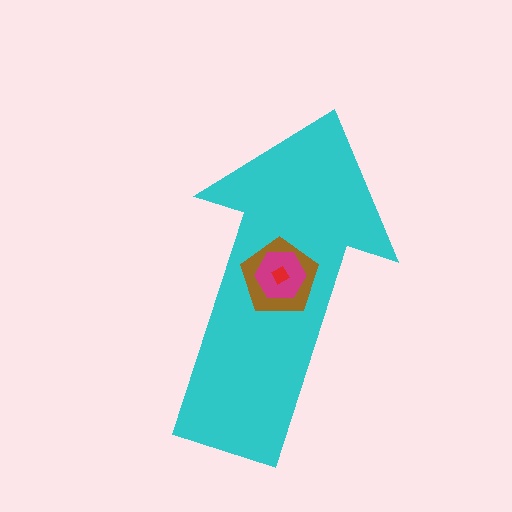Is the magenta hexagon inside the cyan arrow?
Yes.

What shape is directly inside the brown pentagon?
The magenta hexagon.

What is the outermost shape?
The cyan arrow.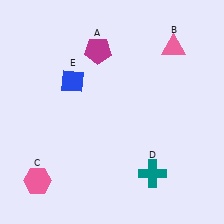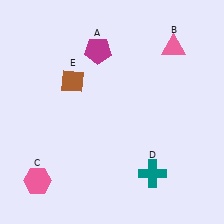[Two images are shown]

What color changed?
The diamond (E) changed from blue in Image 1 to brown in Image 2.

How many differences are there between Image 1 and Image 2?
There is 1 difference between the two images.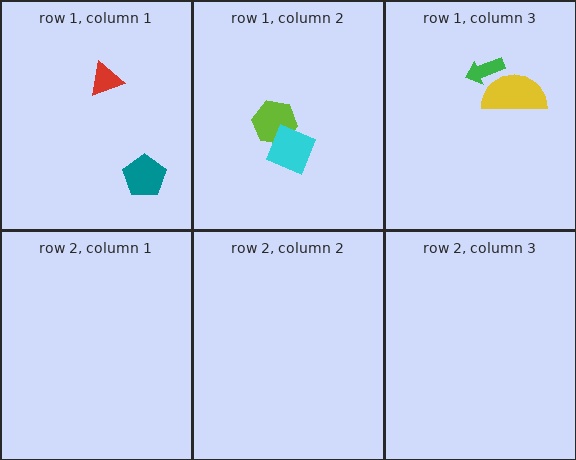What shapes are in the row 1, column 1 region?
The teal pentagon, the red triangle.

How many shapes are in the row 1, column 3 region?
2.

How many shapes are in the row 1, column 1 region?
2.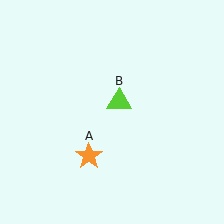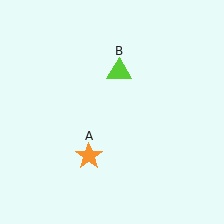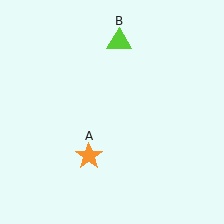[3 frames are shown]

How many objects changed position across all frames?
1 object changed position: lime triangle (object B).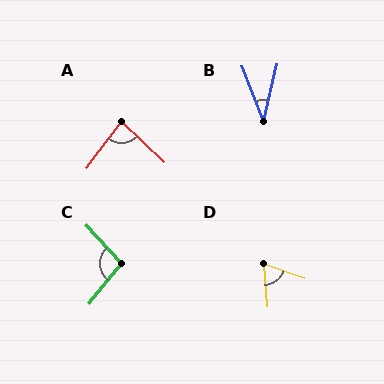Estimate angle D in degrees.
Approximately 66 degrees.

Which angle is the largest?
C, at approximately 98 degrees.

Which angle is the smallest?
B, at approximately 34 degrees.